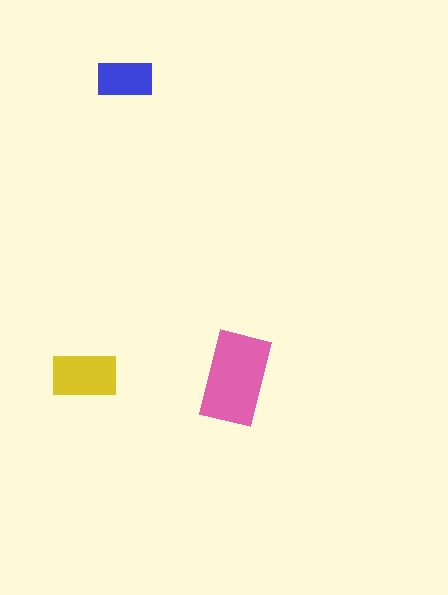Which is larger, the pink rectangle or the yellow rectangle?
The pink one.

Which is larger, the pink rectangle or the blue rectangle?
The pink one.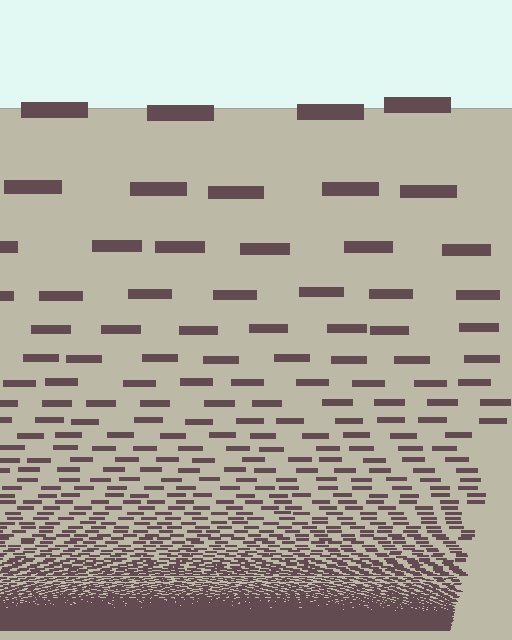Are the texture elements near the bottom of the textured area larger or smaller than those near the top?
Smaller. The gradient is inverted — elements near the bottom are smaller and denser.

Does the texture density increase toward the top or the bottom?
Density increases toward the bottom.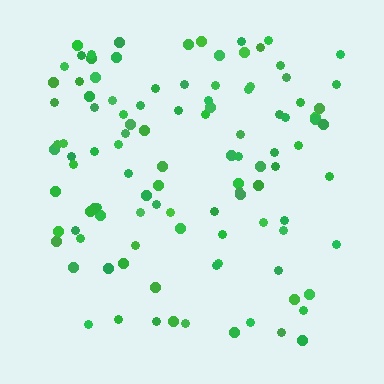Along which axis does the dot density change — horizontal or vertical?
Vertical.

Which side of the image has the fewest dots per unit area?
The bottom.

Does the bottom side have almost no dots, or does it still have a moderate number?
Still a moderate number, just noticeably fewer than the top.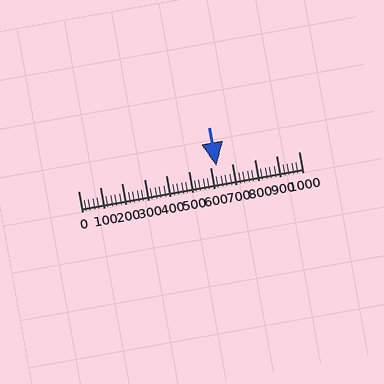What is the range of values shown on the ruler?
The ruler shows values from 0 to 1000.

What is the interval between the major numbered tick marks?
The major tick marks are spaced 100 units apart.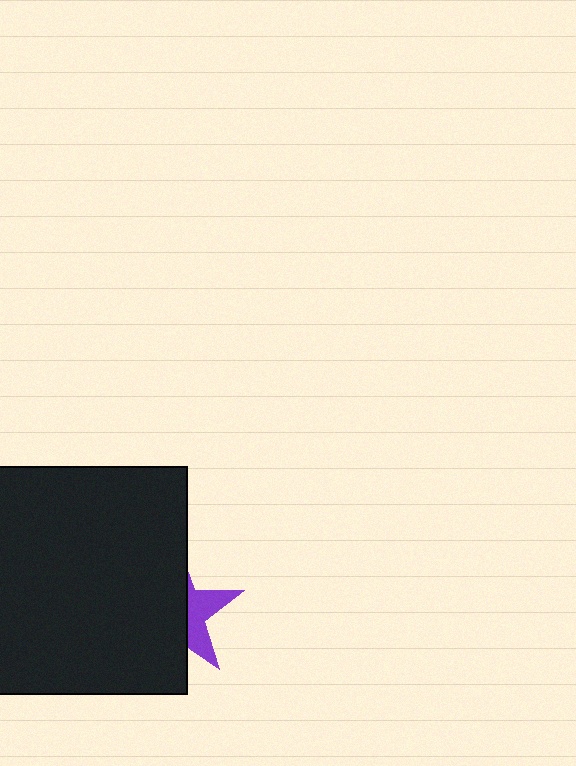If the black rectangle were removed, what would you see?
You would see the complete purple star.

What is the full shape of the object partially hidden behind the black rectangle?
The partially hidden object is a purple star.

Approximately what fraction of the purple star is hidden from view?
Roughly 64% of the purple star is hidden behind the black rectangle.